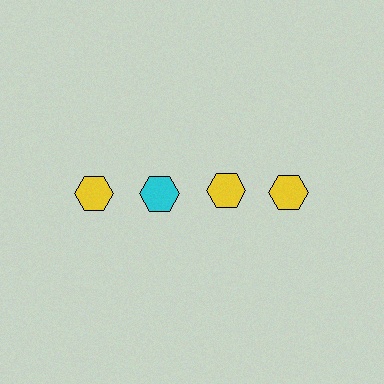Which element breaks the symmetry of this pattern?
The cyan hexagon in the top row, second from left column breaks the symmetry. All other shapes are yellow hexagons.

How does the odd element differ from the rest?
It has a different color: cyan instead of yellow.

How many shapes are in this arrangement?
There are 4 shapes arranged in a grid pattern.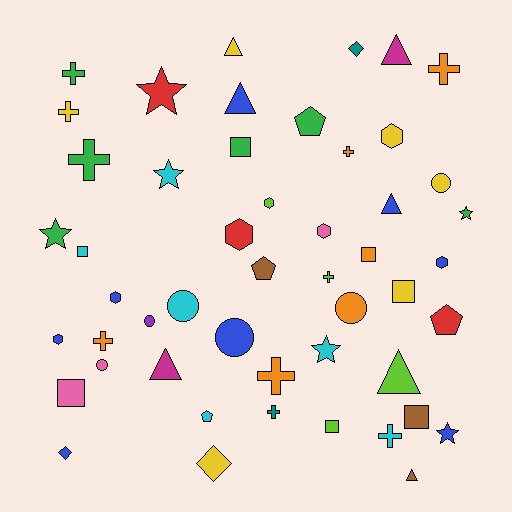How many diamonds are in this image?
There are 3 diamonds.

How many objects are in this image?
There are 50 objects.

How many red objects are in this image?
There are 3 red objects.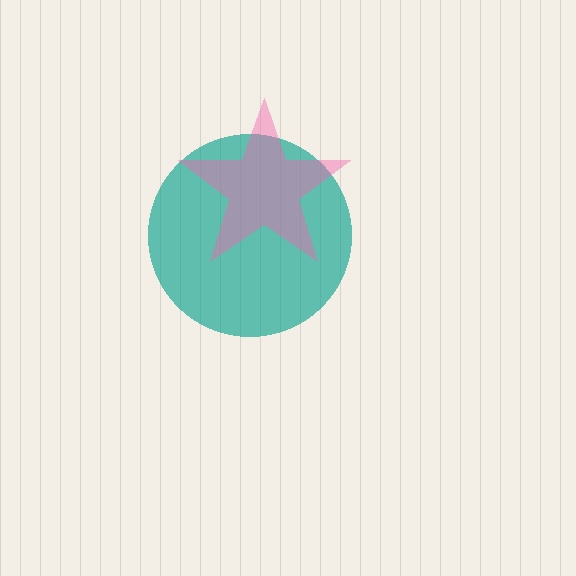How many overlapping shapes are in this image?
There are 2 overlapping shapes in the image.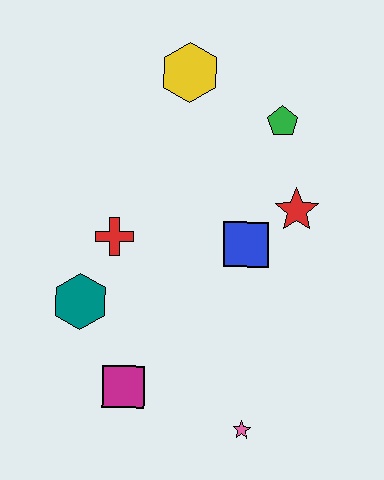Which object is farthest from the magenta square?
The yellow hexagon is farthest from the magenta square.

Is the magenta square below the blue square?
Yes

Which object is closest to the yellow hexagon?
The green pentagon is closest to the yellow hexagon.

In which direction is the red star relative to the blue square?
The red star is to the right of the blue square.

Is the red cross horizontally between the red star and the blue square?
No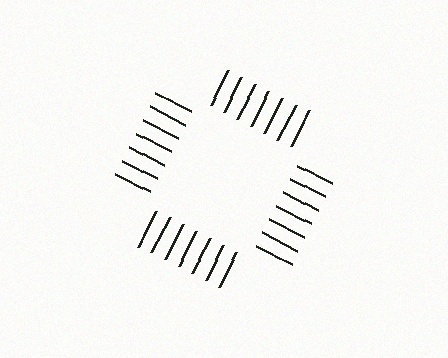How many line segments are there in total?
28 — 7 along each of the 4 edges.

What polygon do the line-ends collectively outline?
An illusory square — the line segments terminate on its edges but no continuous stroke is drawn.